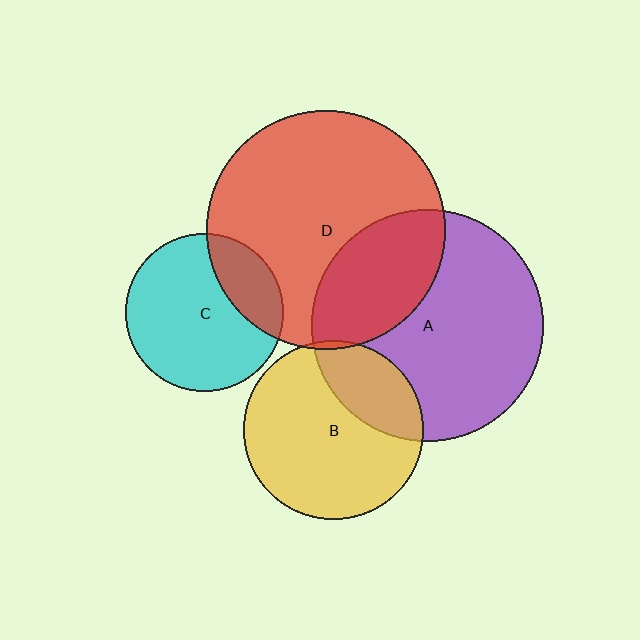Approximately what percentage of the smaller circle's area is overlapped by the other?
Approximately 25%.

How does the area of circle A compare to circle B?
Approximately 1.7 times.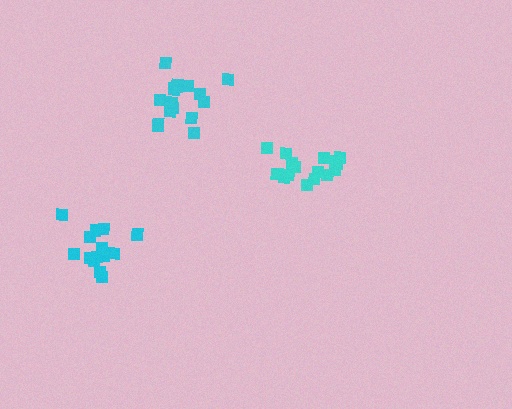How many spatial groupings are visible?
There are 3 spatial groupings.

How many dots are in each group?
Group 1: 16 dots, Group 2: 15 dots, Group 3: 16 dots (47 total).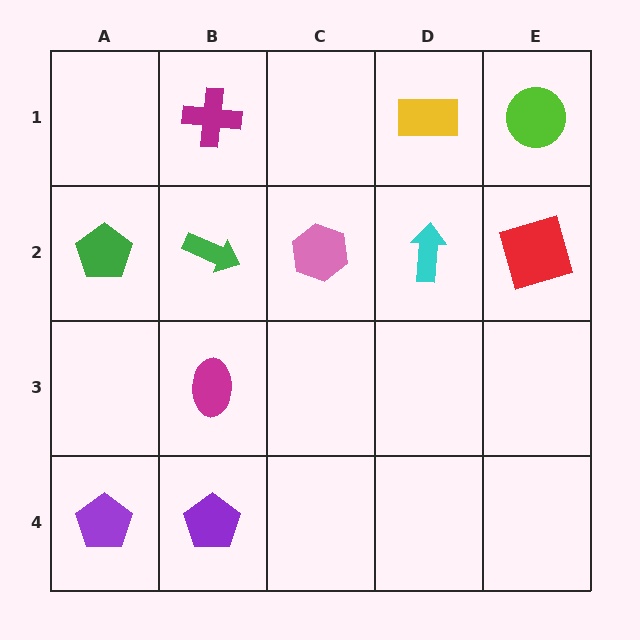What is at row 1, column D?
A yellow rectangle.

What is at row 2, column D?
A cyan arrow.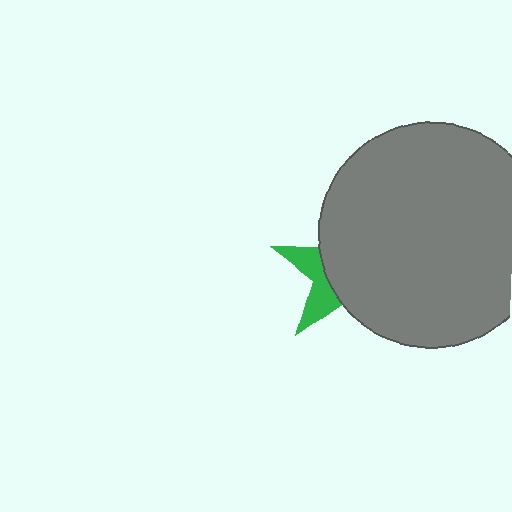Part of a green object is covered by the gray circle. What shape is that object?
It is a star.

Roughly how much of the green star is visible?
A small part of it is visible (roughly 30%).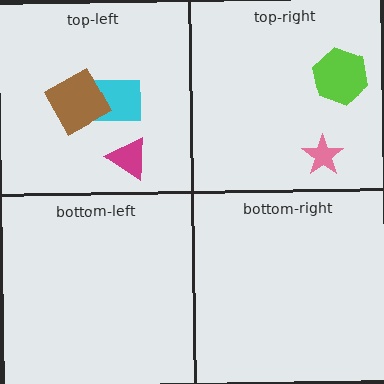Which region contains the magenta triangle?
The top-left region.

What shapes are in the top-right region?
The lime hexagon, the pink star.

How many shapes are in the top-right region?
2.